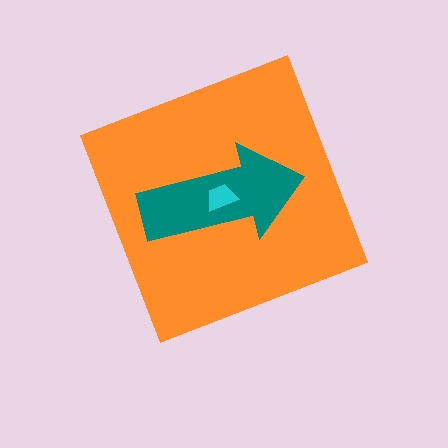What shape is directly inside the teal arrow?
The cyan trapezoid.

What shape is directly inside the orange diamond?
The teal arrow.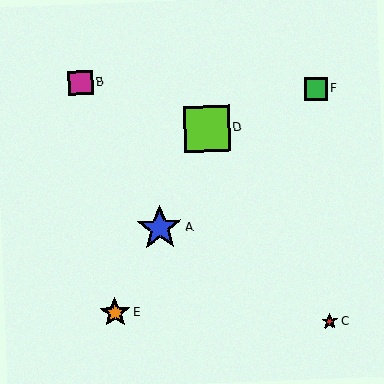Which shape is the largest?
The lime square (labeled D) is the largest.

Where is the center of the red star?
The center of the red star is at (330, 321).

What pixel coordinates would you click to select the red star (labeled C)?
Click at (330, 321) to select the red star C.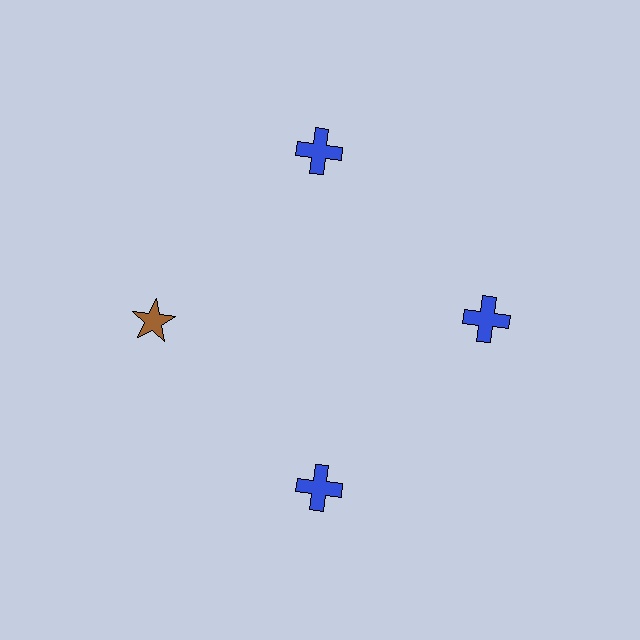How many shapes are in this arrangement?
There are 4 shapes arranged in a ring pattern.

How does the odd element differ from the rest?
It differs in both color (brown instead of blue) and shape (star instead of cross).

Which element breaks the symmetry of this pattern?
The brown star at roughly the 9 o'clock position breaks the symmetry. All other shapes are blue crosses.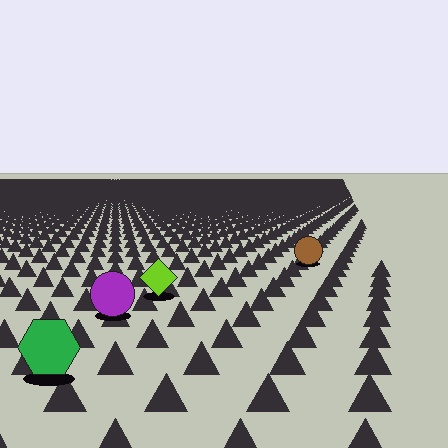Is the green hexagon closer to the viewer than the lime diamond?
Yes. The green hexagon is closer — you can tell from the texture gradient: the ground texture is coarser near it.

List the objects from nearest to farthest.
From nearest to farthest: the green hexagon, the purple circle, the lime diamond, the brown circle.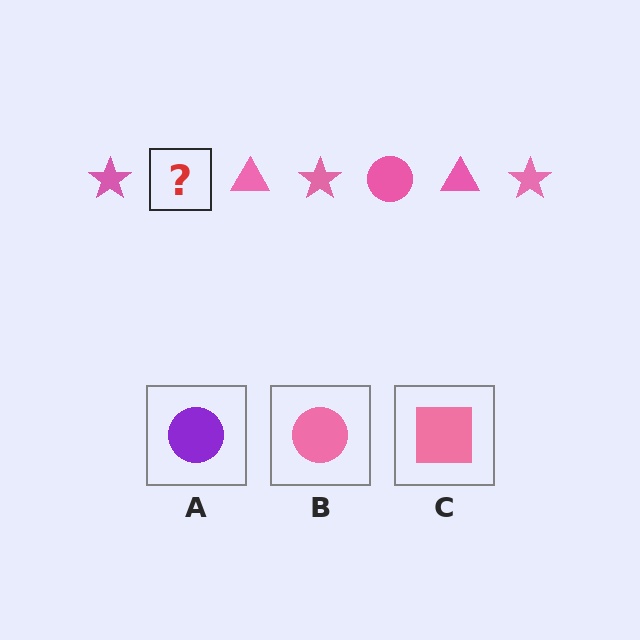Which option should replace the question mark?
Option B.